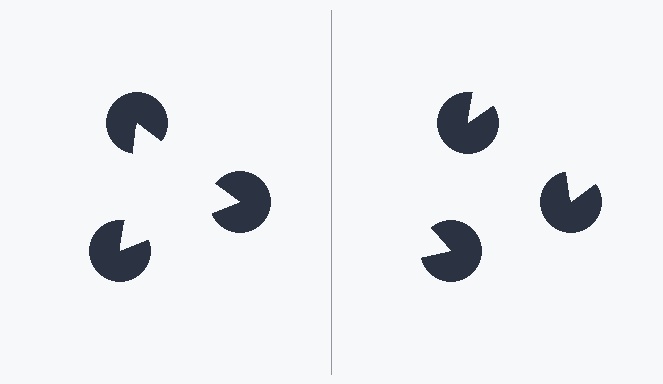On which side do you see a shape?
An illusory triangle appears on the left side. On the right side the wedge cuts are rotated, so no coherent shape forms.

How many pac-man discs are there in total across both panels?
6 — 3 on each side.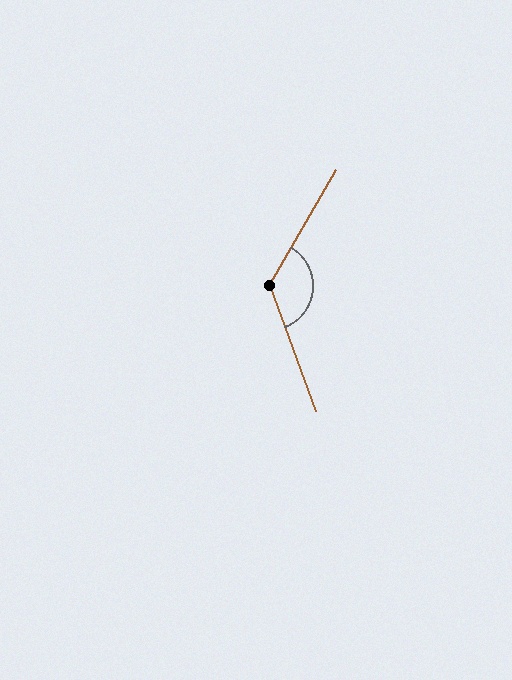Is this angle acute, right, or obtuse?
It is obtuse.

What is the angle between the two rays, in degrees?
Approximately 130 degrees.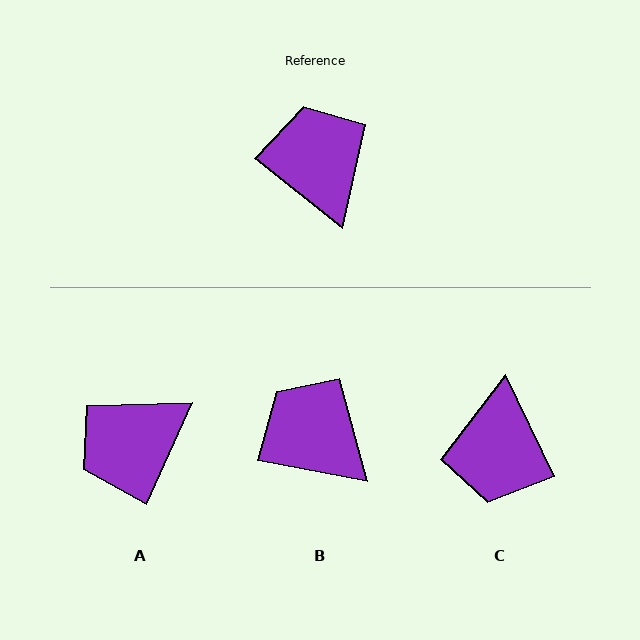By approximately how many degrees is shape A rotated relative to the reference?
Approximately 104 degrees counter-clockwise.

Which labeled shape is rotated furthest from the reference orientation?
C, about 154 degrees away.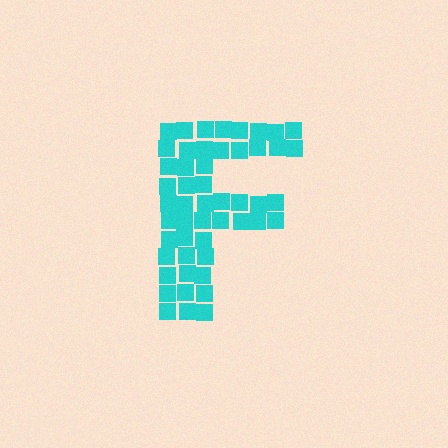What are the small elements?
The small elements are squares.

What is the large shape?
The large shape is the letter F.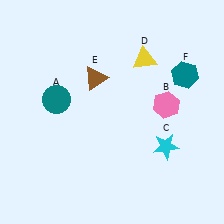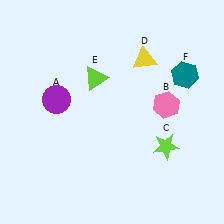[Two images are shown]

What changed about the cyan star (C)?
In Image 1, C is cyan. In Image 2, it changed to lime.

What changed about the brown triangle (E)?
In Image 1, E is brown. In Image 2, it changed to lime.